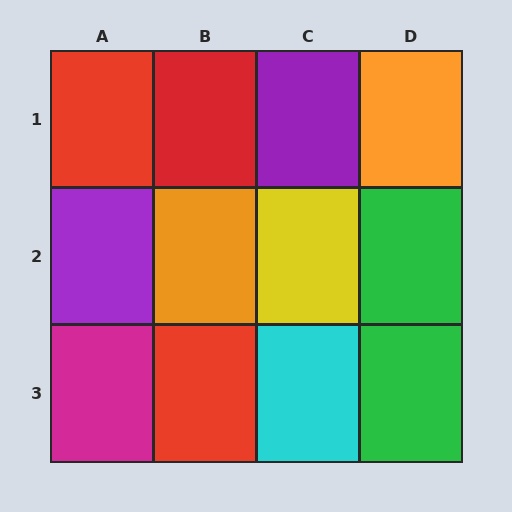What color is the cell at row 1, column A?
Red.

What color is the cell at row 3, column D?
Green.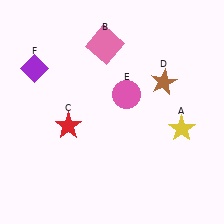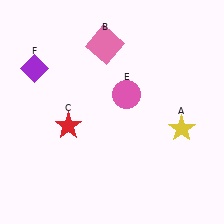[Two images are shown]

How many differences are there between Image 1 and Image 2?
There is 1 difference between the two images.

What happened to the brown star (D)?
The brown star (D) was removed in Image 2. It was in the top-right area of Image 1.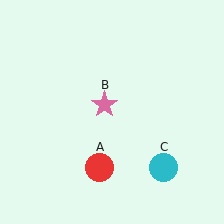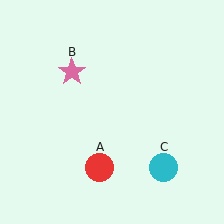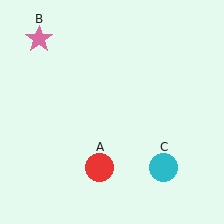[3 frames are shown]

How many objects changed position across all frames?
1 object changed position: pink star (object B).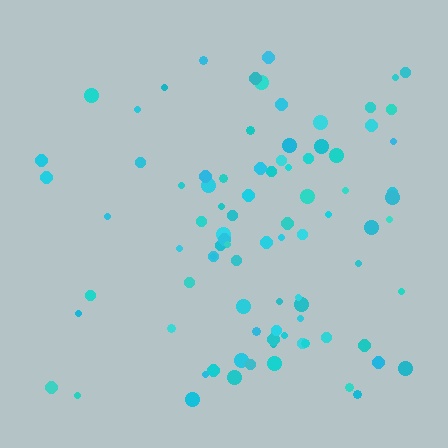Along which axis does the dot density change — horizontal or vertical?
Horizontal.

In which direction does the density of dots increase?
From left to right, with the right side densest.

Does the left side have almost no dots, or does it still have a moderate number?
Still a moderate number, just noticeably fewer than the right.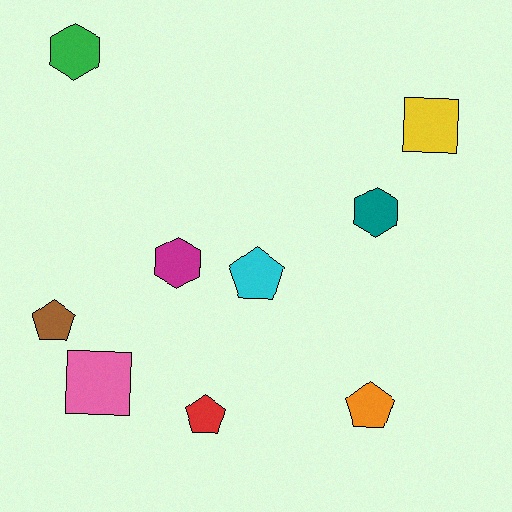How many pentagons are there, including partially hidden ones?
There are 4 pentagons.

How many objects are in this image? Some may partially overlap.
There are 9 objects.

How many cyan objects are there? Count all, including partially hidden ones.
There is 1 cyan object.